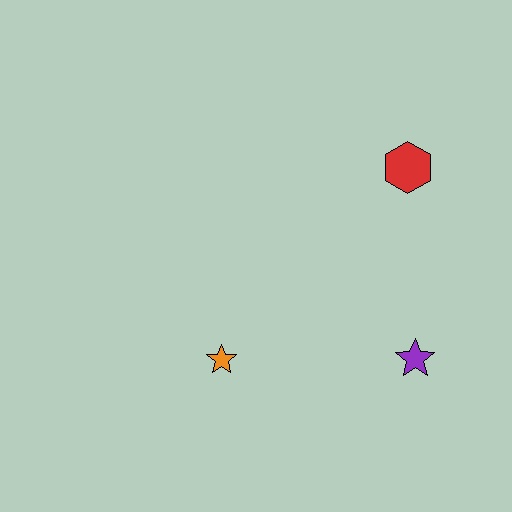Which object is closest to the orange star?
The purple star is closest to the orange star.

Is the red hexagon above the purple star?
Yes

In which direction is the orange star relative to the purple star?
The orange star is to the left of the purple star.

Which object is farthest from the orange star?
The red hexagon is farthest from the orange star.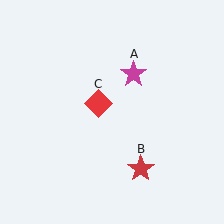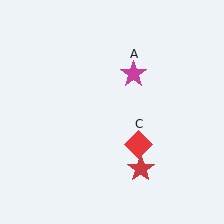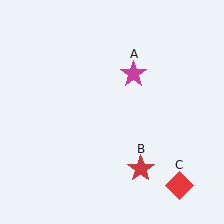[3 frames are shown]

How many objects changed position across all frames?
1 object changed position: red diamond (object C).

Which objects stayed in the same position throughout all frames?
Magenta star (object A) and red star (object B) remained stationary.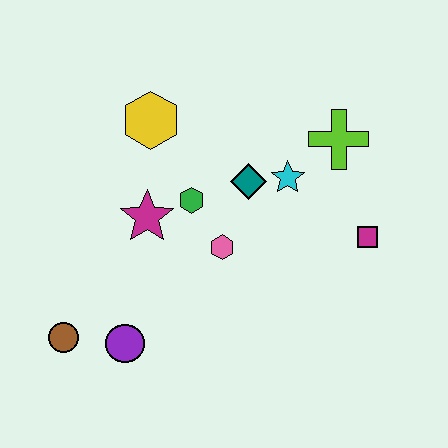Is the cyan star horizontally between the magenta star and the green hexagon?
No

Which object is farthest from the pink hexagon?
The brown circle is farthest from the pink hexagon.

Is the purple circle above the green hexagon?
No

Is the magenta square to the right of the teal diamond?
Yes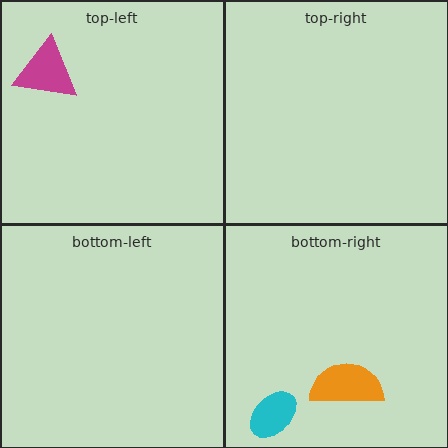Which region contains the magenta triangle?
The top-left region.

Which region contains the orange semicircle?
The bottom-right region.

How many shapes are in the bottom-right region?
2.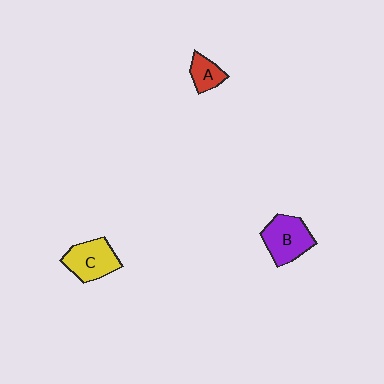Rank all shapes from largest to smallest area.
From largest to smallest: B (purple), C (yellow), A (red).